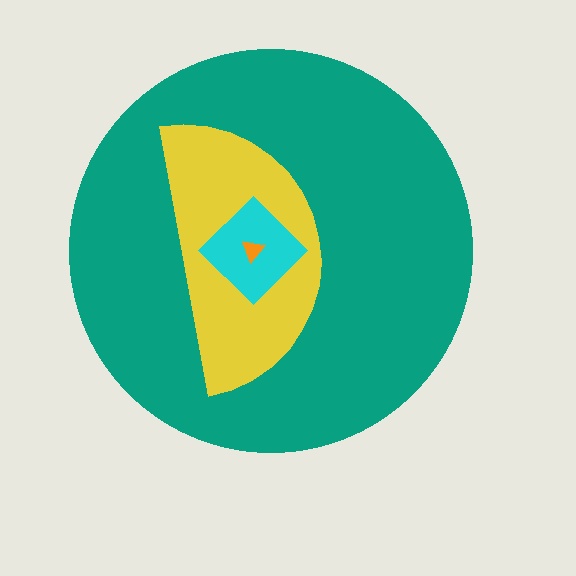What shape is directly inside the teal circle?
The yellow semicircle.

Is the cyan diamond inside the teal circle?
Yes.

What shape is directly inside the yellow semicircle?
The cyan diamond.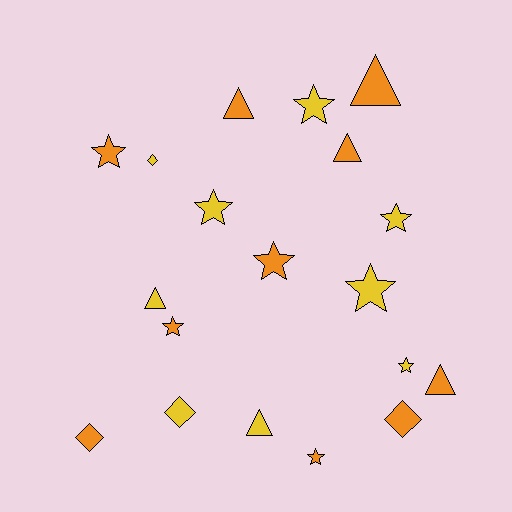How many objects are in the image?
There are 19 objects.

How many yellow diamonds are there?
There are 2 yellow diamonds.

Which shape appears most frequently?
Star, with 9 objects.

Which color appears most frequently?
Orange, with 10 objects.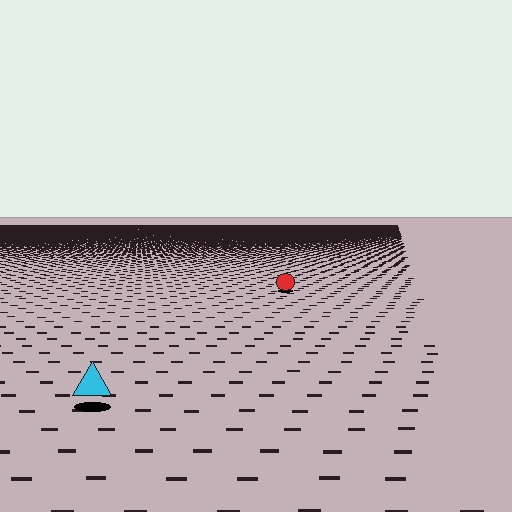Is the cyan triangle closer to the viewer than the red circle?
Yes. The cyan triangle is closer — you can tell from the texture gradient: the ground texture is coarser near it.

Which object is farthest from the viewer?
The red circle is farthest from the viewer. It appears smaller and the ground texture around it is denser.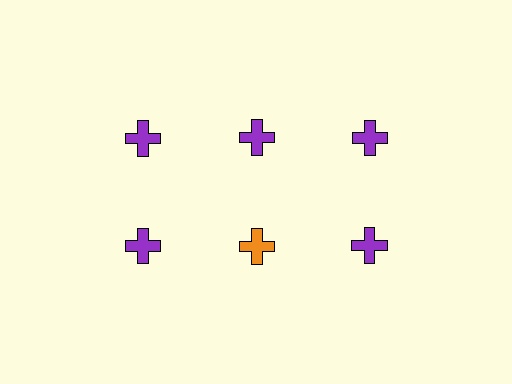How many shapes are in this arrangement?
There are 6 shapes arranged in a grid pattern.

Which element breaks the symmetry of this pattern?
The orange cross in the second row, second from left column breaks the symmetry. All other shapes are purple crosses.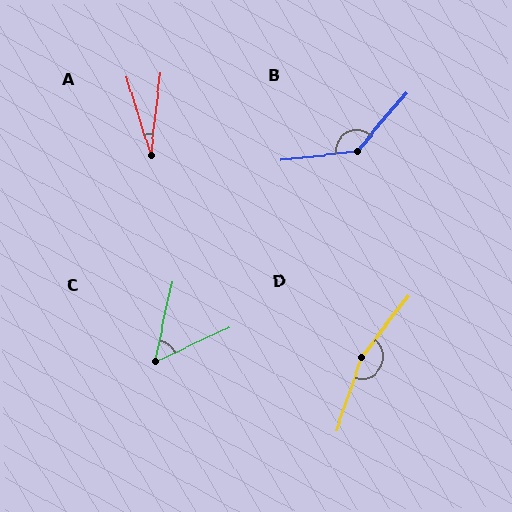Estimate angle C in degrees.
Approximately 53 degrees.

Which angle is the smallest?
A, at approximately 24 degrees.